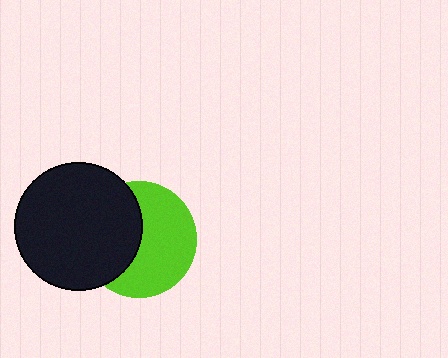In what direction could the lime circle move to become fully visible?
The lime circle could move right. That would shift it out from behind the black circle entirely.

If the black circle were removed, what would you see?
You would see the complete lime circle.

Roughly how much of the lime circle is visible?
About half of it is visible (roughly 57%).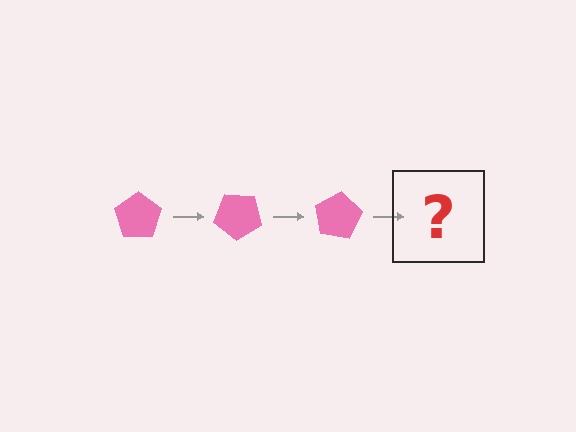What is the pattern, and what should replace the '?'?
The pattern is that the pentagon rotates 40 degrees each step. The '?' should be a pink pentagon rotated 120 degrees.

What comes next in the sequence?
The next element should be a pink pentagon rotated 120 degrees.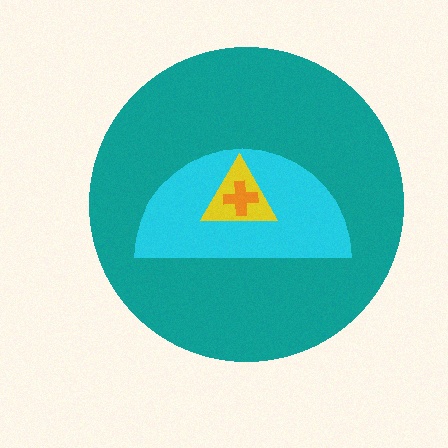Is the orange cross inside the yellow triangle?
Yes.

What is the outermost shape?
The teal circle.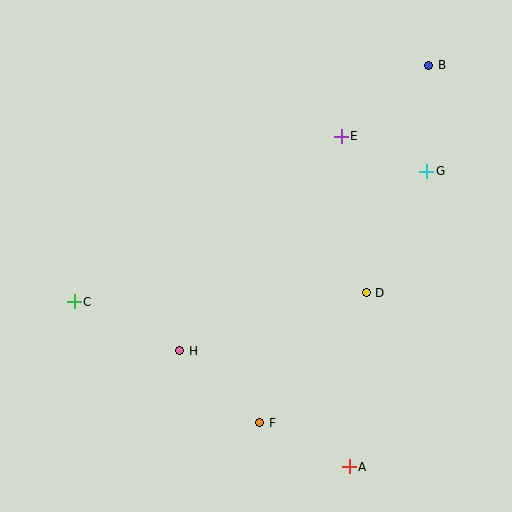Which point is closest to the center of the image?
Point D at (366, 293) is closest to the center.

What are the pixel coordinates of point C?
Point C is at (74, 302).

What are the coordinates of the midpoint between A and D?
The midpoint between A and D is at (358, 380).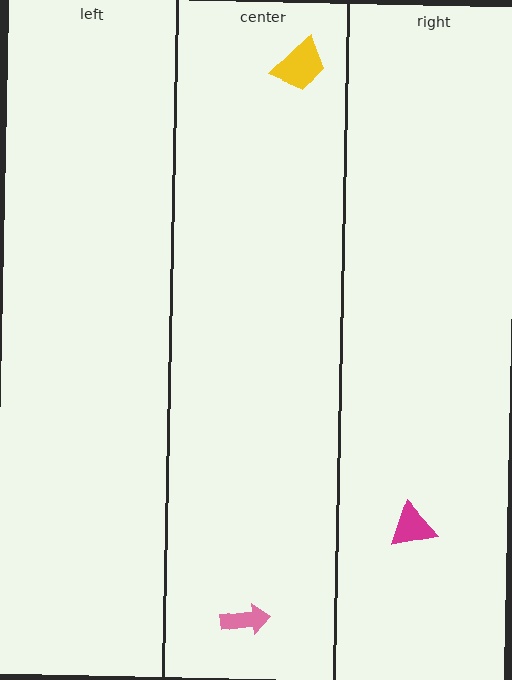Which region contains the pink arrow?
The center region.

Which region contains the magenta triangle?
The right region.